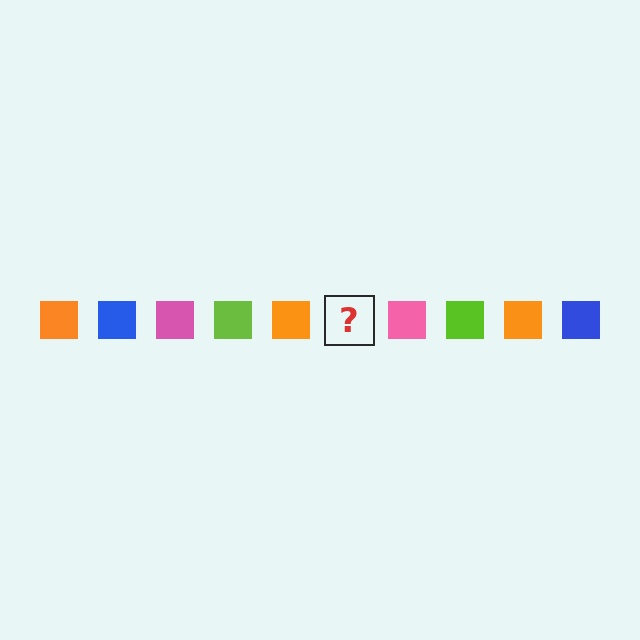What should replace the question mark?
The question mark should be replaced with a blue square.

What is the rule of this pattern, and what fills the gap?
The rule is that the pattern cycles through orange, blue, pink, lime squares. The gap should be filled with a blue square.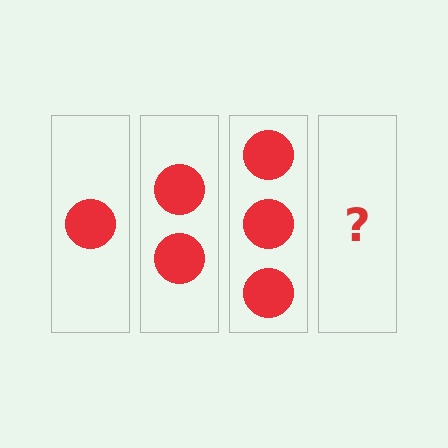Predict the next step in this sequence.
The next step is 4 circles.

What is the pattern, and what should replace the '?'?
The pattern is that each step adds one more circle. The '?' should be 4 circles.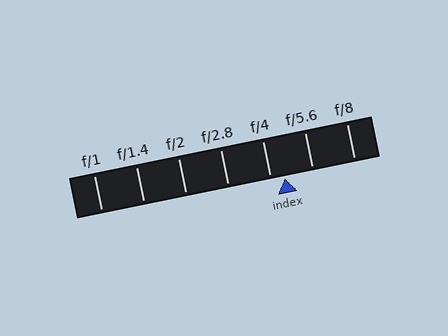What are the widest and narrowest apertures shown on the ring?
The widest aperture shown is f/1 and the narrowest is f/8.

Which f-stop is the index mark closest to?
The index mark is closest to f/4.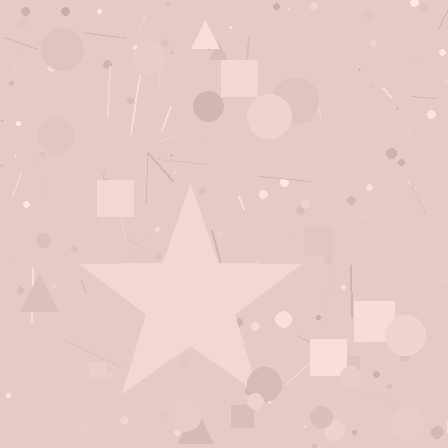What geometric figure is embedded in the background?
A star is embedded in the background.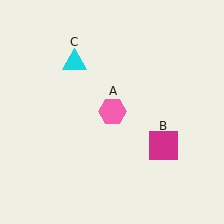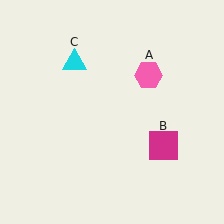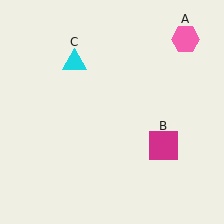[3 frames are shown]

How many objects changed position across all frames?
1 object changed position: pink hexagon (object A).